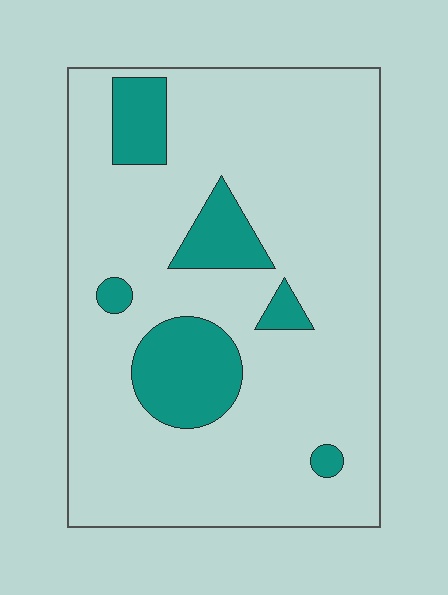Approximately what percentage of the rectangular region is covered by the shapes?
Approximately 15%.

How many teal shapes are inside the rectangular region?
6.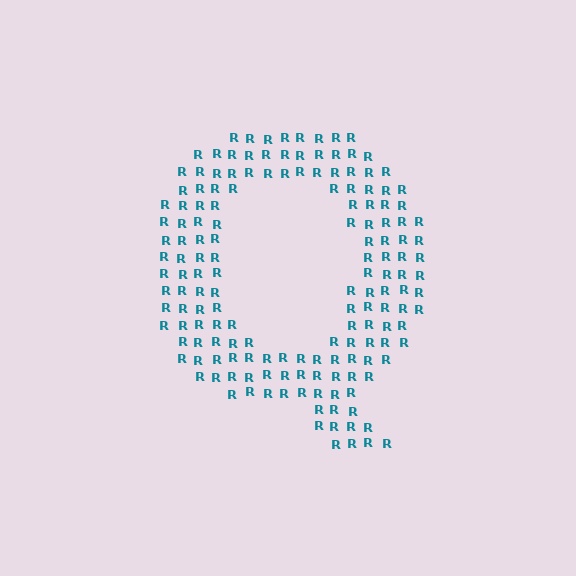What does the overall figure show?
The overall figure shows the letter Q.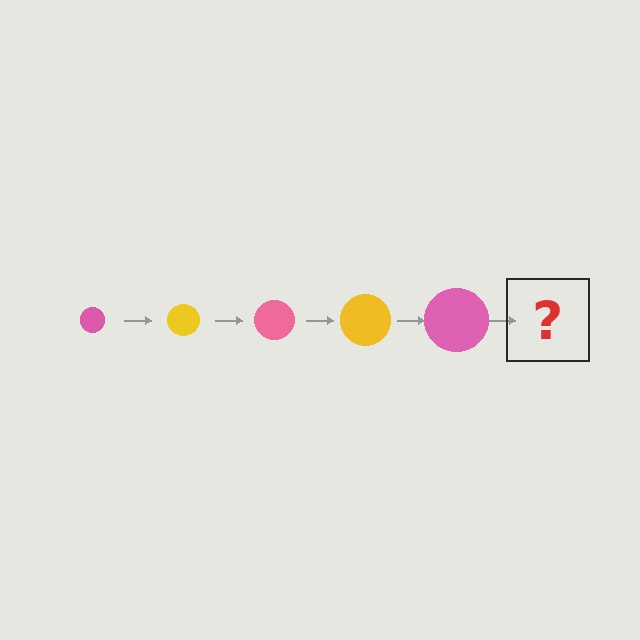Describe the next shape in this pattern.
It should be a yellow circle, larger than the previous one.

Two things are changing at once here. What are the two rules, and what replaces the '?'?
The two rules are that the circle grows larger each step and the color cycles through pink and yellow. The '?' should be a yellow circle, larger than the previous one.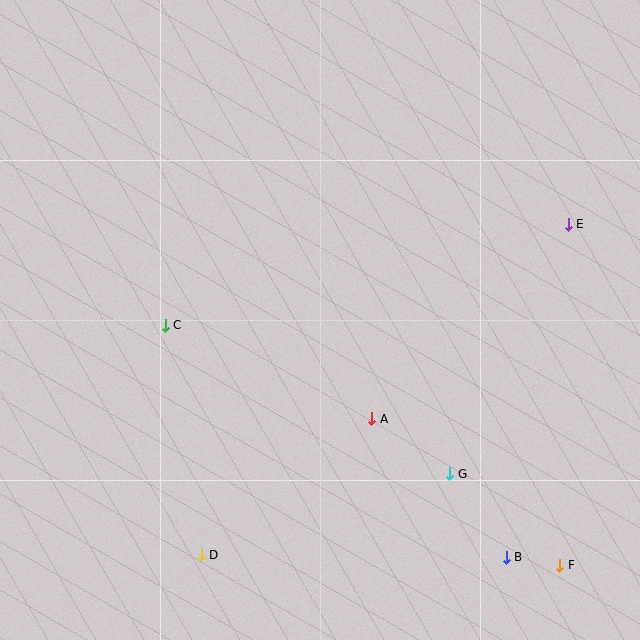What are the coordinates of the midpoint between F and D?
The midpoint between F and D is at (380, 560).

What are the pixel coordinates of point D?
Point D is at (201, 555).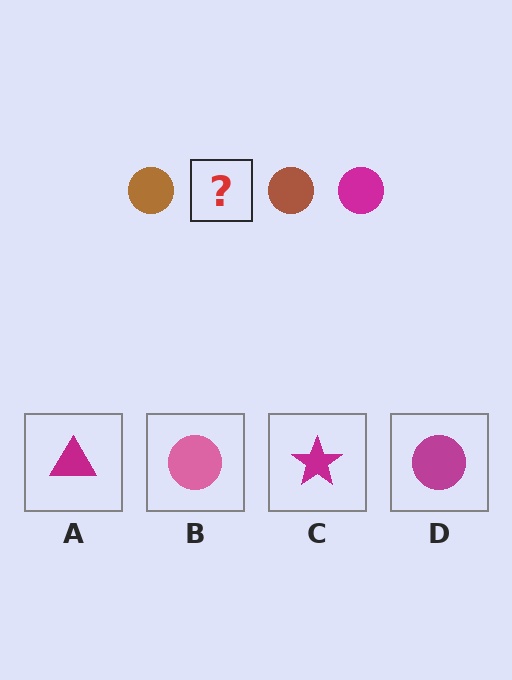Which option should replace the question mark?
Option D.